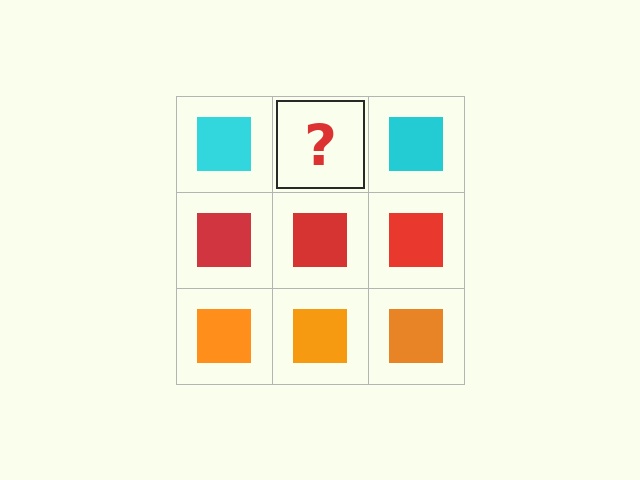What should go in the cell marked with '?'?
The missing cell should contain a cyan square.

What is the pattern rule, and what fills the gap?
The rule is that each row has a consistent color. The gap should be filled with a cyan square.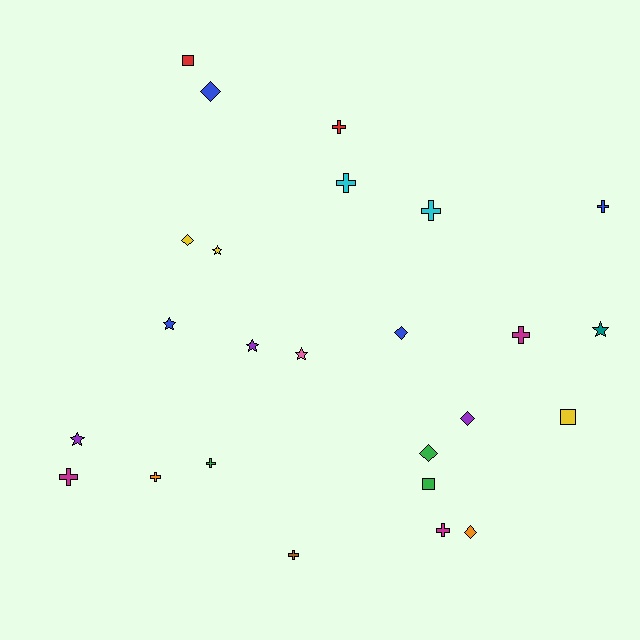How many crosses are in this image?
There are 10 crosses.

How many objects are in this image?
There are 25 objects.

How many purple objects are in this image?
There are 3 purple objects.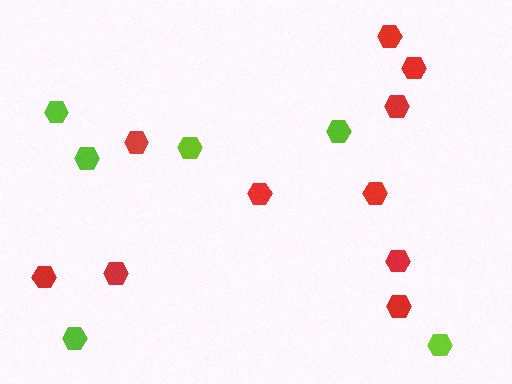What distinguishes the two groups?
There are 2 groups: one group of red hexagons (10) and one group of lime hexagons (6).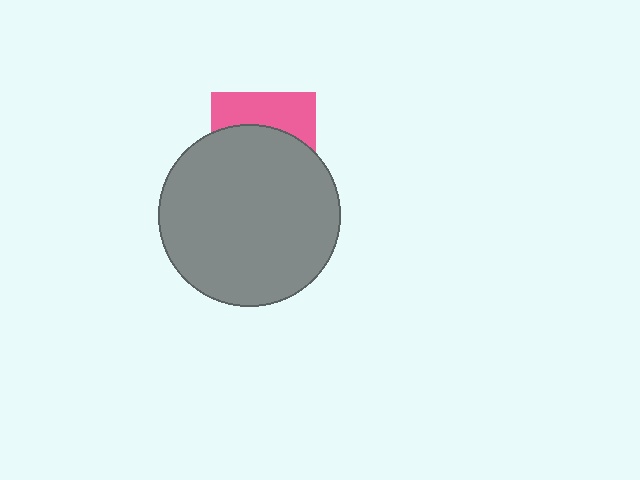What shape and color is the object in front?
The object in front is a gray circle.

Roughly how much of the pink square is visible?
A small part of it is visible (roughly 37%).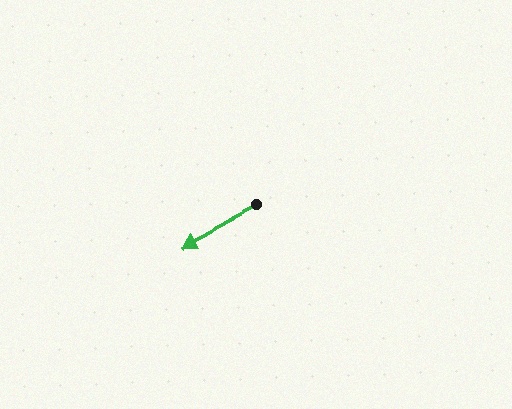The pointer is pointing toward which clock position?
Roughly 8 o'clock.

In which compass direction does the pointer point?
Southwest.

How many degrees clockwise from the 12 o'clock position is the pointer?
Approximately 241 degrees.